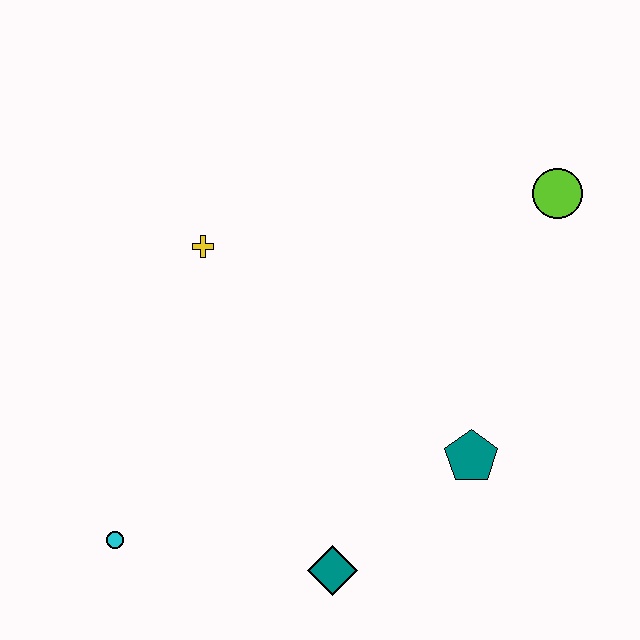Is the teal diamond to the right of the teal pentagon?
No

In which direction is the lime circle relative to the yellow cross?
The lime circle is to the right of the yellow cross.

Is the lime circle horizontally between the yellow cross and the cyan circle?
No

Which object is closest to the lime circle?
The teal pentagon is closest to the lime circle.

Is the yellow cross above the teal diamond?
Yes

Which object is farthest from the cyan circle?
The lime circle is farthest from the cyan circle.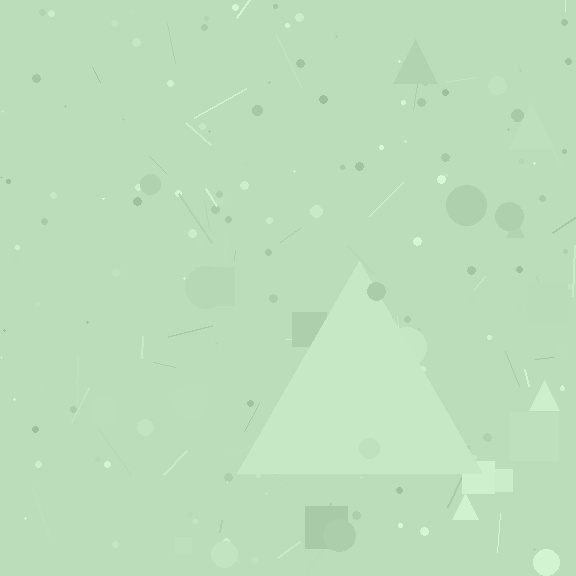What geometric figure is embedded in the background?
A triangle is embedded in the background.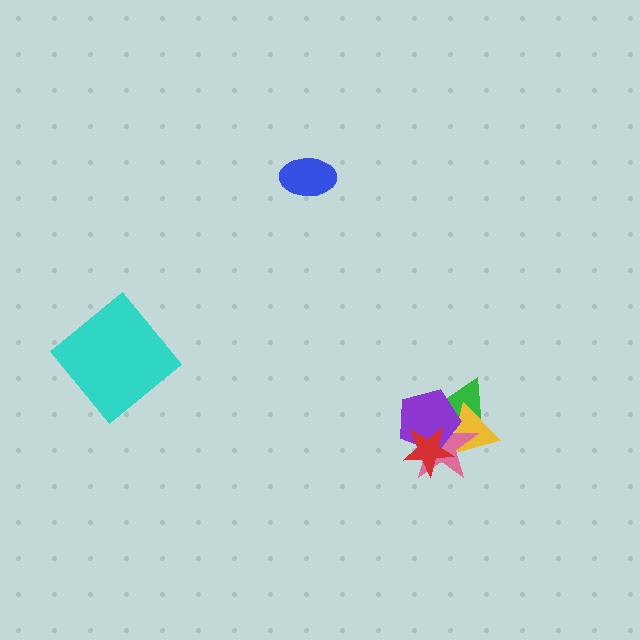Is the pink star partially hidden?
Yes, it is partially covered by another shape.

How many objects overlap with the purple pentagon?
4 objects overlap with the purple pentagon.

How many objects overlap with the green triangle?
4 objects overlap with the green triangle.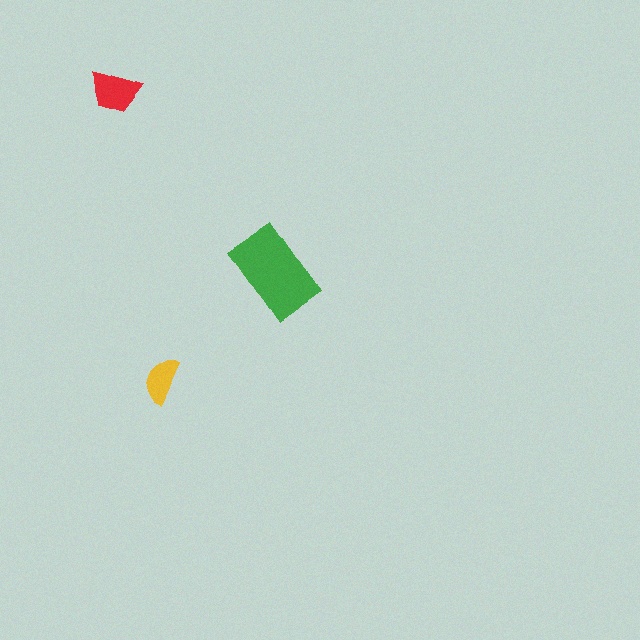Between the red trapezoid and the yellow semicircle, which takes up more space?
The red trapezoid.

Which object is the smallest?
The yellow semicircle.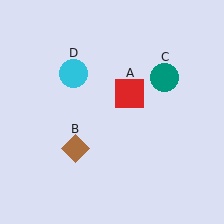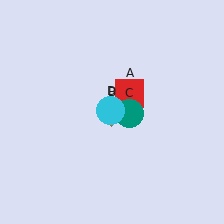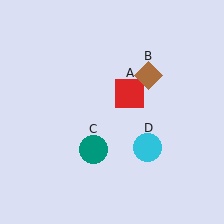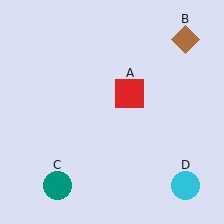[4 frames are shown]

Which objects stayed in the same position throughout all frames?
Red square (object A) remained stationary.